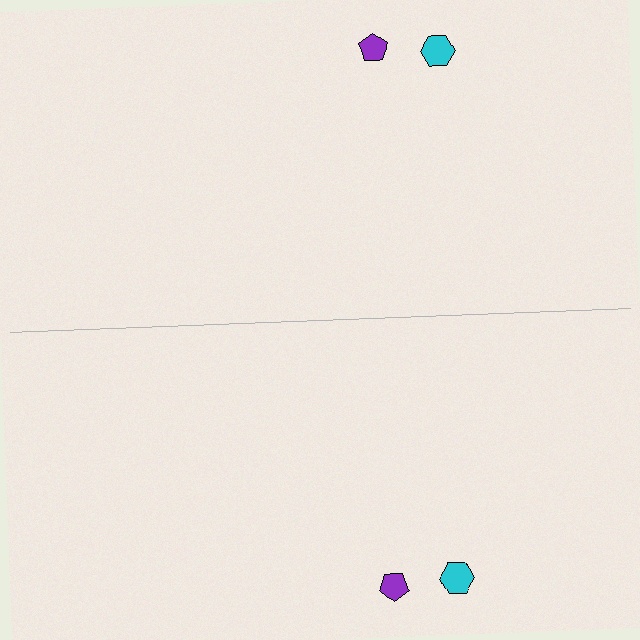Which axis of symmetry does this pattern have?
The pattern has a horizontal axis of symmetry running through the center of the image.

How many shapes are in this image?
There are 4 shapes in this image.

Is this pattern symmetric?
Yes, this pattern has bilateral (reflection) symmetry.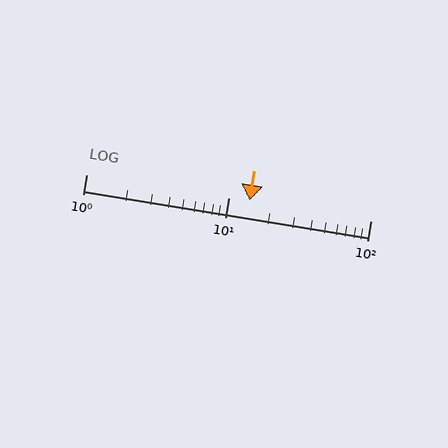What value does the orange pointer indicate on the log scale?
The pointer indicates approximately 14.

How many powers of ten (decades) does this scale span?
The scale spans 2 decades, from 1 to 100.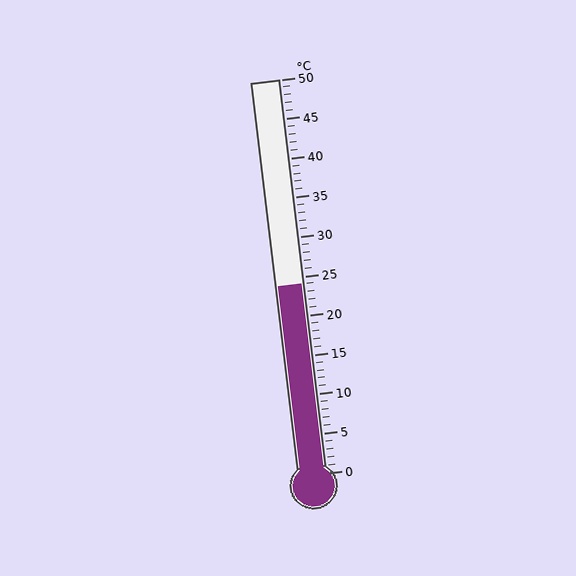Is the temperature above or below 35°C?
The temperature is below 35°C.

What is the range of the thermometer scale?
The thermometer scale ranges from 0°C to 50°C.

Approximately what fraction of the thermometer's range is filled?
The thermometer is filled to approximately 50% of its range.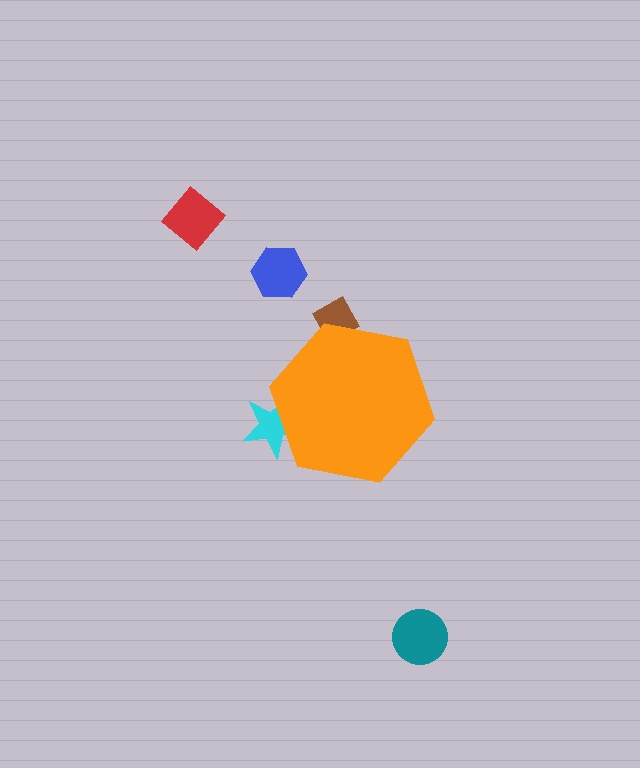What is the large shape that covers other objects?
An orange hexagon.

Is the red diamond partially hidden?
No, the red diamond is fully visible.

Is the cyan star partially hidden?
Yes, the cyan star is partially hidden behind the orange hexagon.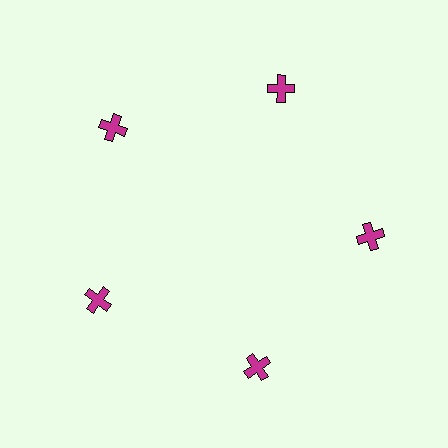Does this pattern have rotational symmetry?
Yes, this pattern has 5-fold rotational symmetry. It looks the same after rotating 72 degrees around the center.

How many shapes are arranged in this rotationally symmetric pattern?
There are 5 shapes, arranged in 5 groups of 1.